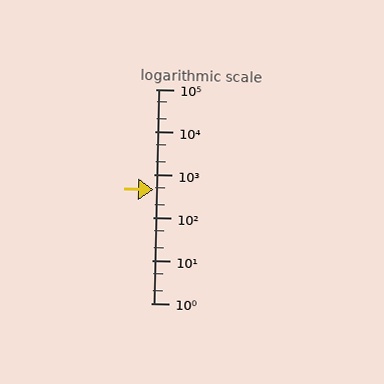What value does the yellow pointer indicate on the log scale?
The pointer indicates approximately 460.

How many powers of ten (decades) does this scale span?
The scale spans 5 decades, from 1 to 100000.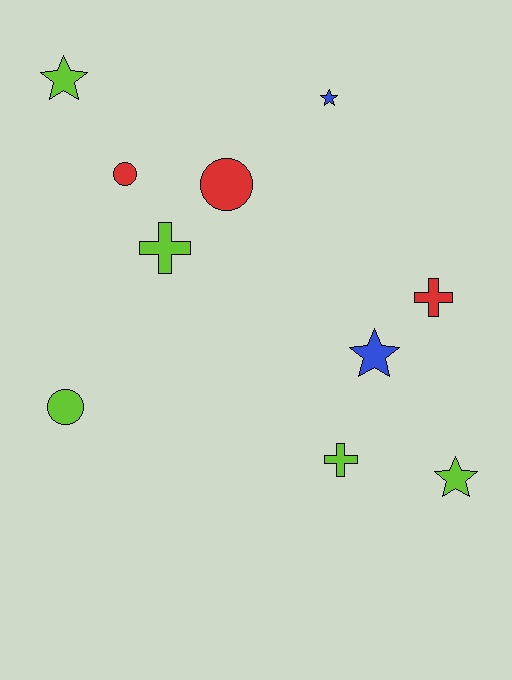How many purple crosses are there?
There are no purple crosses.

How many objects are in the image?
There are 10 objects.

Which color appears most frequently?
Lime, with 5 objects.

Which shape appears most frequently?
Star, with 4 objects.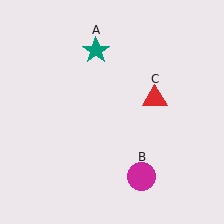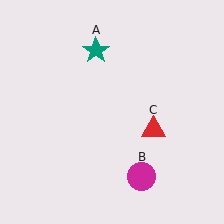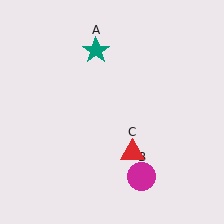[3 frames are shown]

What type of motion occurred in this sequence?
The red triangle (object C) rotated clockwise around the center of the scene.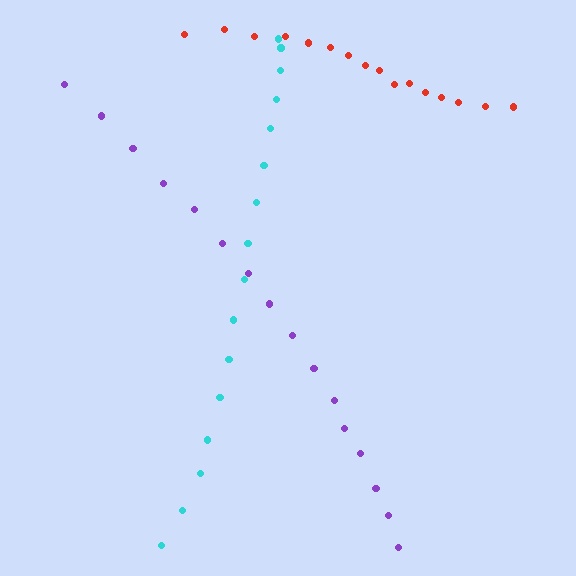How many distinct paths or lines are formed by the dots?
There are 3 distinct paths.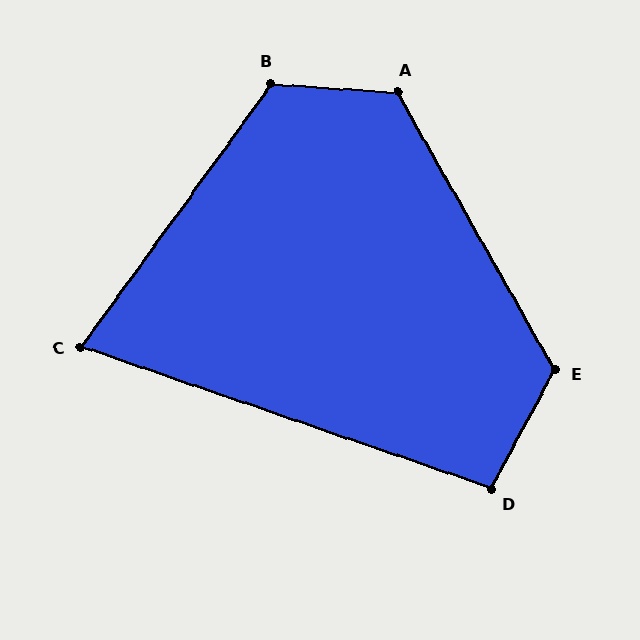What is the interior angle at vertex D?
Approximately 99 degrees (obtuse).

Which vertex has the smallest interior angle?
C, at approximately 73 degrees.